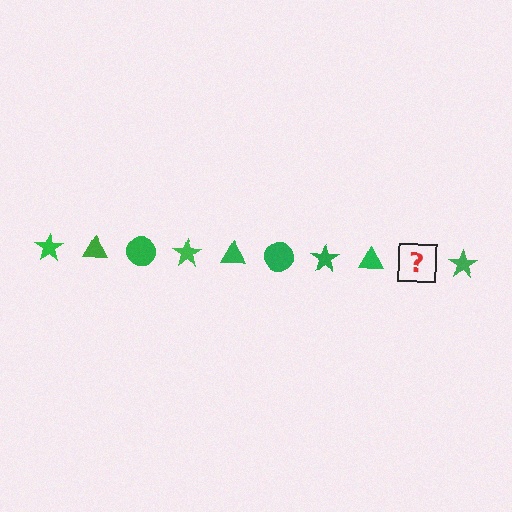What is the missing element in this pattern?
The missing element is a green circle.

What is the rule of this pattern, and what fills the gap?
The rule is that the pattern cycles through star, triangle, circle shapes in green. The gap should be filled with a green circle.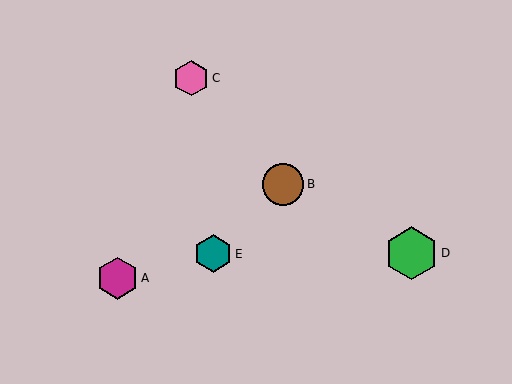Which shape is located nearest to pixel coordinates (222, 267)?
The teal hexagon (labeled E) at (213, 254) is nearest to that location.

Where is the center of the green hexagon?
The center of the green hexagon is at (412, 253).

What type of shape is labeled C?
Shape C is a pink hexagon.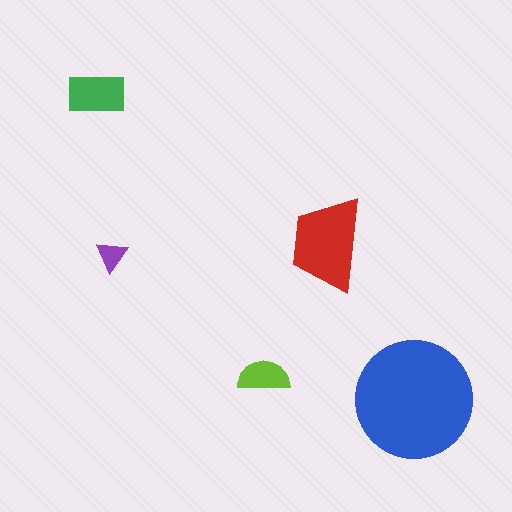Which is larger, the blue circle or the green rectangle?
The blue circle.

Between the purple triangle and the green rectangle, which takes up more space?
The green rectangle.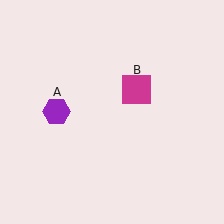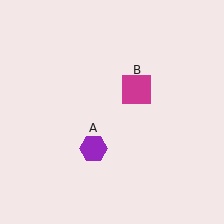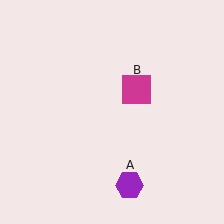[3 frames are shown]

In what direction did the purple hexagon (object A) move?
The purple hexagon (object A) moved down and to the right.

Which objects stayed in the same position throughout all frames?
Magenta square (object B) remained stationary.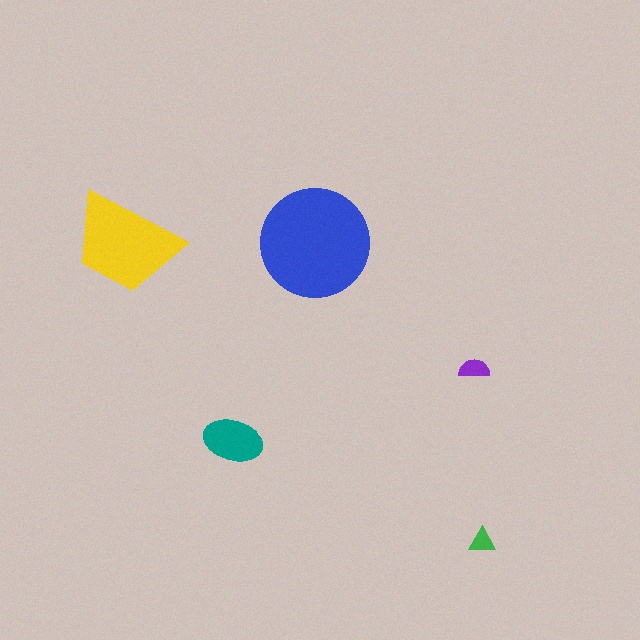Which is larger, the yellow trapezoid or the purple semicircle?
The yellow trapezoid.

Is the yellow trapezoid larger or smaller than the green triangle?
Larger.